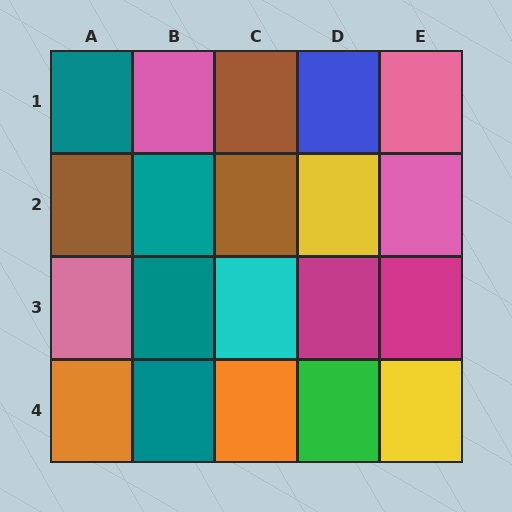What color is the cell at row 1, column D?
Blue.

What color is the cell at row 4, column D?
Green.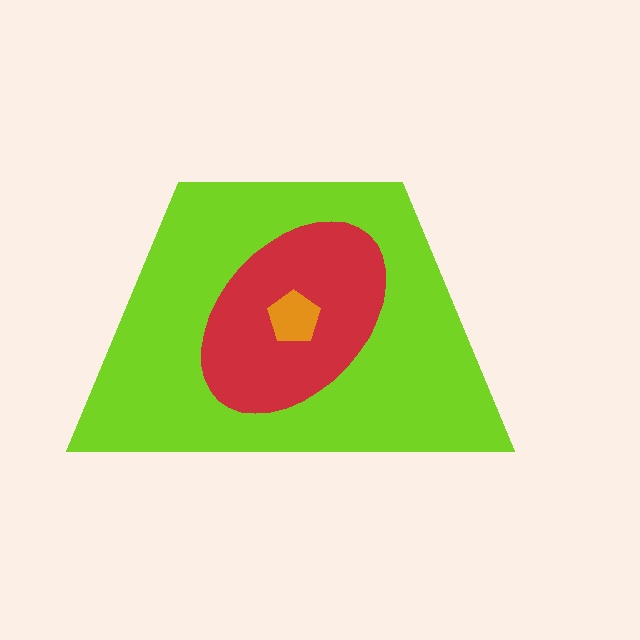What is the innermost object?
The orange pentagon.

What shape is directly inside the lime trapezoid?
The red ellipse.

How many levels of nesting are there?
3.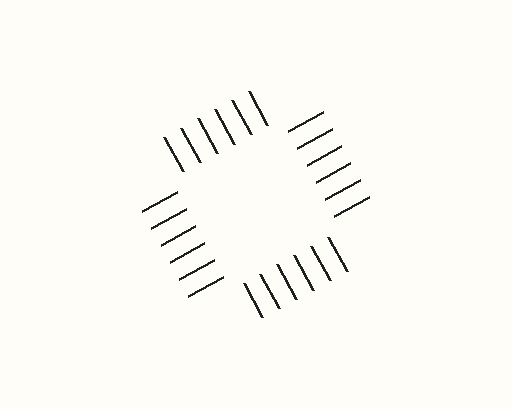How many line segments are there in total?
24 — 6 along each of the 4 edges.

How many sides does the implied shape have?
4 sides — the line-ends trace a square.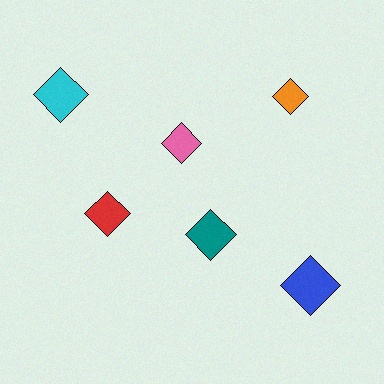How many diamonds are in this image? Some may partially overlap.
There are 6 diamonds.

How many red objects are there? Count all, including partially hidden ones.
There is 1 red object.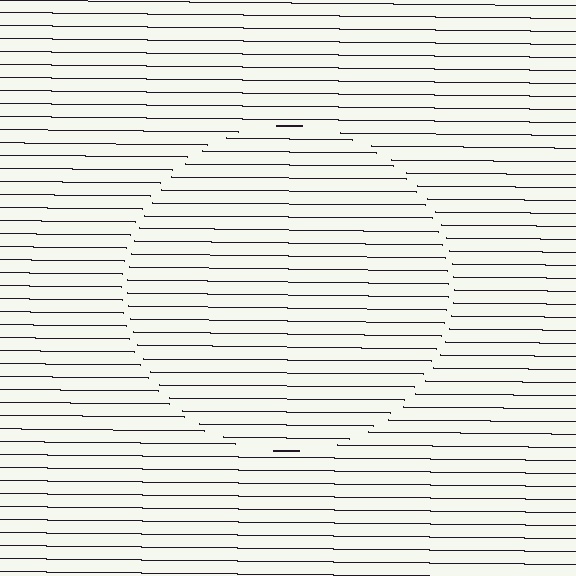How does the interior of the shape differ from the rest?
The interior of the shape contains the same grating, shifted by half a period — the contour is defined by the phase discontinuity where line-ends from the inner and outer gratings abut.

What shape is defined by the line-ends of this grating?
An illusory circle. The interior of the shape contains the same grating, shifted by half a period — the contour is defined by the phase discontinuity where line-ends from the inner and outer gratings abut.